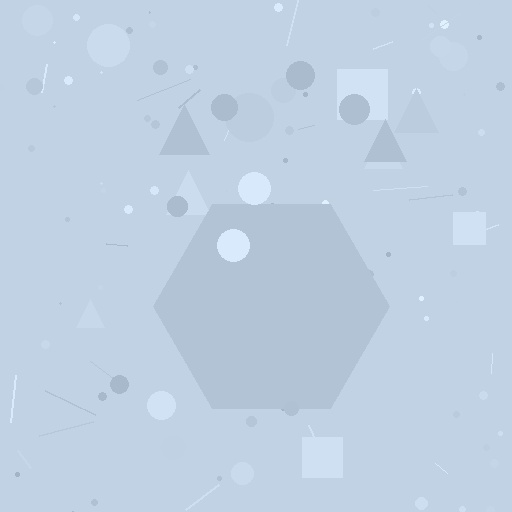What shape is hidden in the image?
A hexagon is hidden in the image.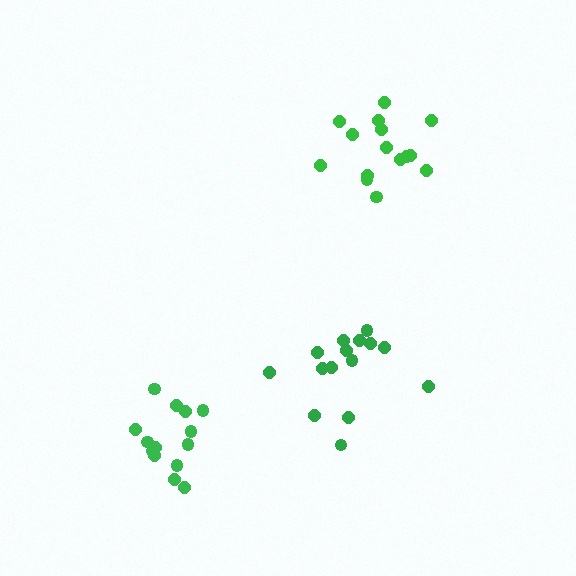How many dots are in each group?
Group 1: 15 dots, Group 2: 14 dots, Group 3: 15 dots (44 total).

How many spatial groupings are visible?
There are 3 spatial groupings.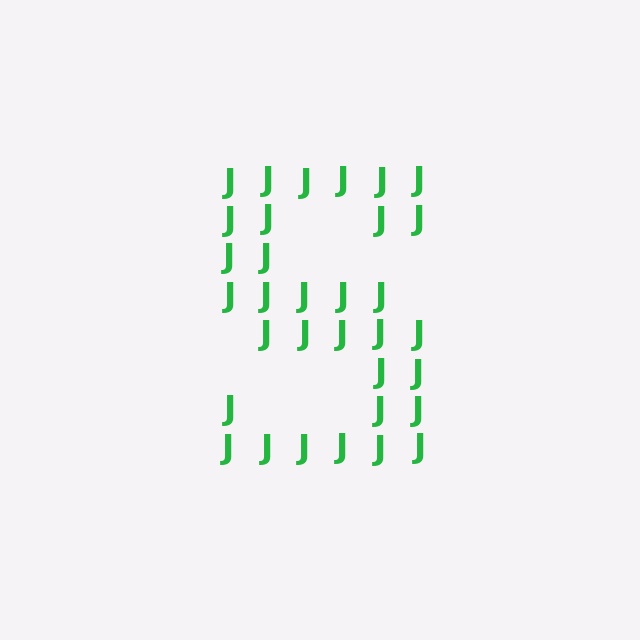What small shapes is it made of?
It is made of small letter J's.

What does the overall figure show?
The overall figure shows the letter S.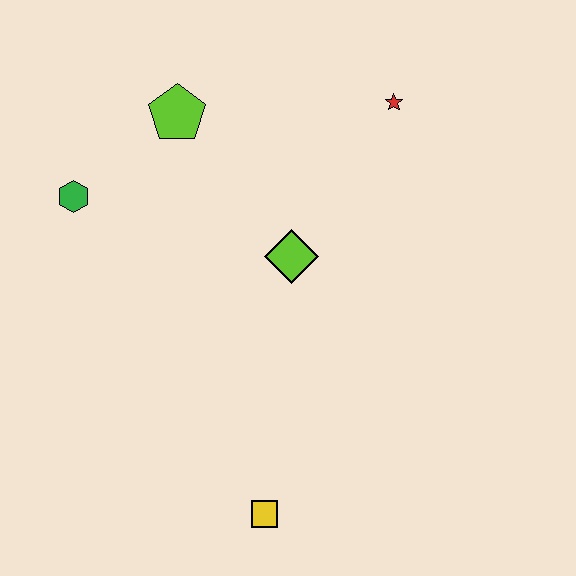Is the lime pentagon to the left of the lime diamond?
Yes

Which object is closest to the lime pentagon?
The green hexagon is closest to the lime pentagon.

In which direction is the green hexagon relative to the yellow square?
The green hexagon is above the yellow square.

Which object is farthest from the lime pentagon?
The yellow square is farthest from the lime pentagon.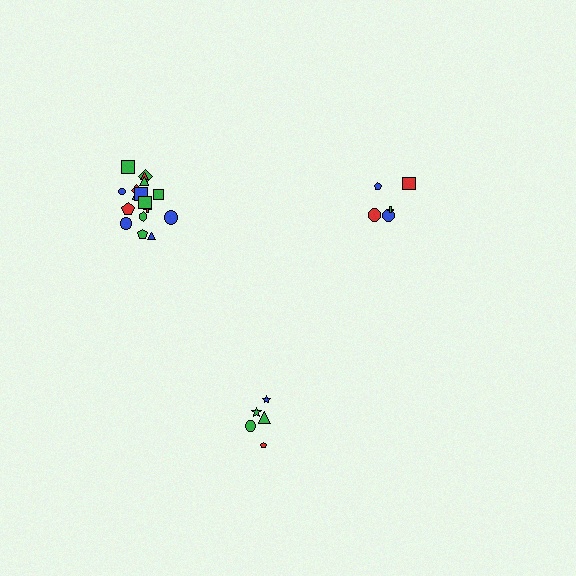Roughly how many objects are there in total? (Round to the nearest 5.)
Roughly 30 objects in total.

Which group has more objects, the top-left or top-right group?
The top-left group.